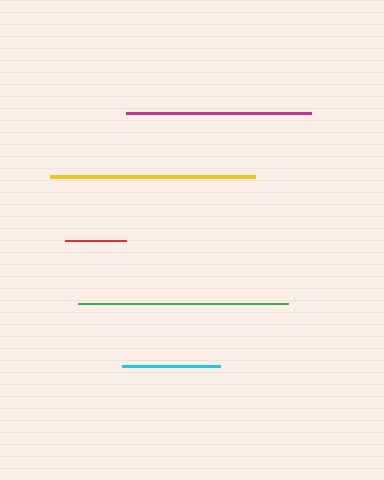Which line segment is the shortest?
The red line is the shortest at approximately 61 pixels.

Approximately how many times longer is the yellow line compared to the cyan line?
The yellow line is approximately 2.1 times the length of the cyan line.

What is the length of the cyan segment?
The cyan segment is approximately 98 pixels long.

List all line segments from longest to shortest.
From longest to shortest: green, yellow, magenta, cyan, red.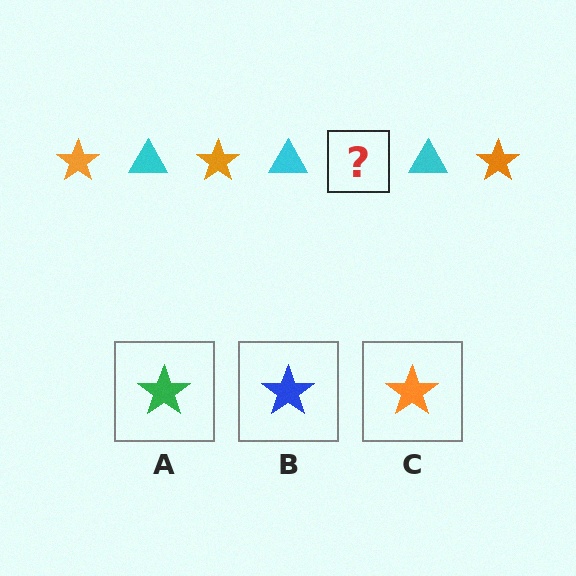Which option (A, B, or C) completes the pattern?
C.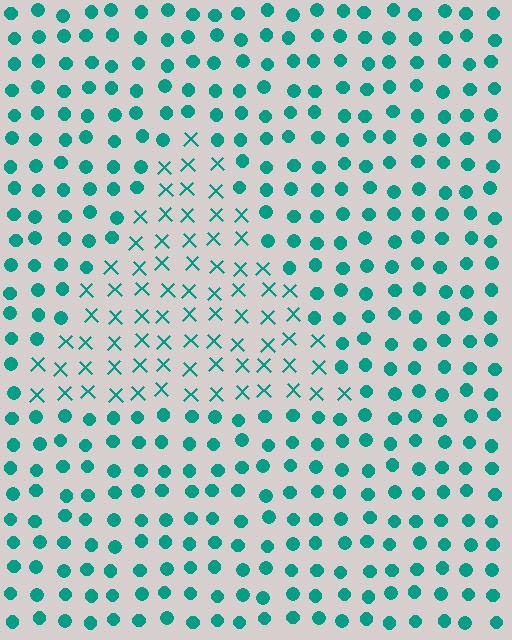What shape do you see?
I see a triangle.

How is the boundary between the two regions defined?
The boundary is defined by a change in element shape: X marks inside vs. circles outside. All elements share the same color and spacing.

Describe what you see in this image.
The image is filled with small teal elements arranged in a uniform grid. A triangle-shaped region contains X marks, while the surrounding area contains circles. The boundary is defined purely by the change in element shape.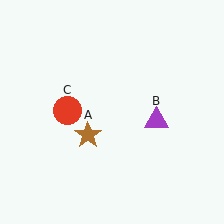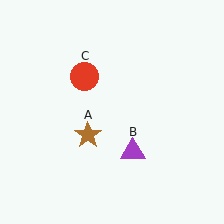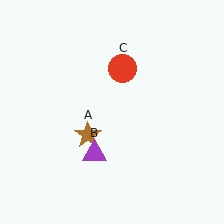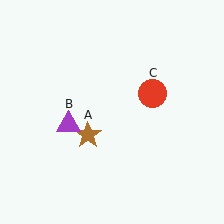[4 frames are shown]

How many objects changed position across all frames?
2 objects changed position: purple triangle (object B), red circle (object C).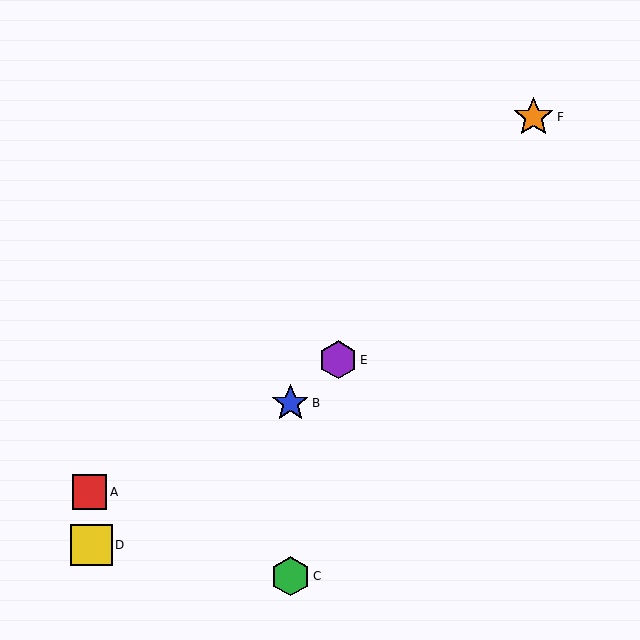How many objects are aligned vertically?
2 objects (B, C) are aligned vertically.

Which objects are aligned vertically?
Objects B, C are aligned vertically.